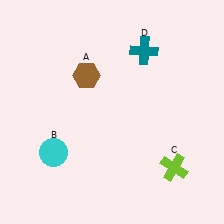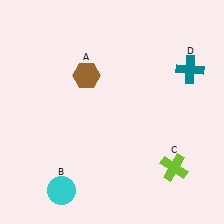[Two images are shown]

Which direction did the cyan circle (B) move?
The cyan circle (B) moved down.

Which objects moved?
The objects that moved are: the cyan circle (B), the teal cross (D).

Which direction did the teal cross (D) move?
The teal cross (D) moved right.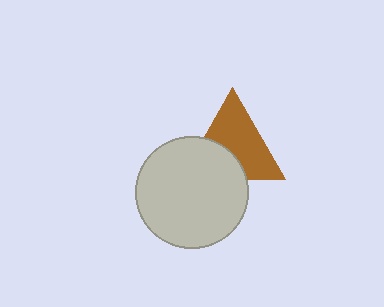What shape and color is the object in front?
The object in front is a light gray circle.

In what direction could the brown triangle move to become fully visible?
The brown triangle could move up. That would shift it out from behind the light gray circle entirely.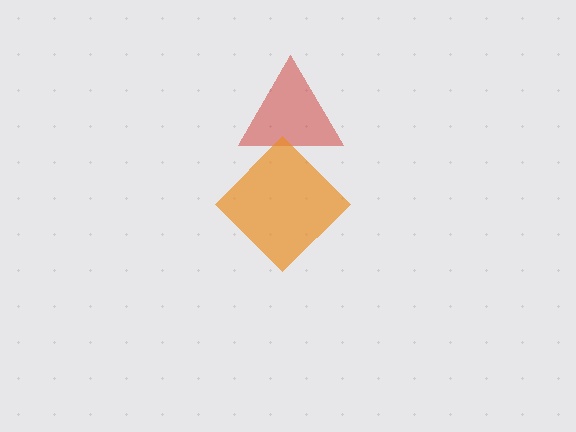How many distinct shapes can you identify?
There are 2 distinct shapes: a red triangle, an orange diamond.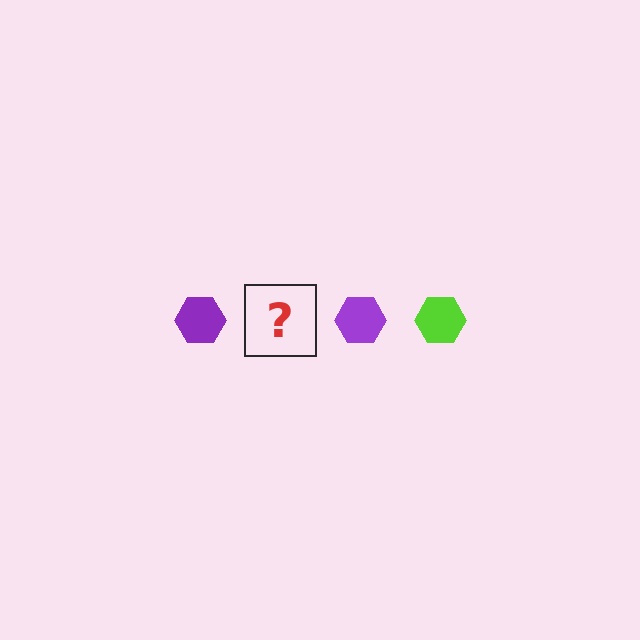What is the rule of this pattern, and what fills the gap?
The rule is that the pattern cycles through purple, lime hexagons. The gap should be filled with a lime hexagon.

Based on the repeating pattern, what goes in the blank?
The blank should be a lime hexagon.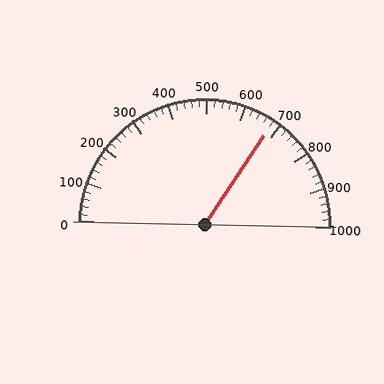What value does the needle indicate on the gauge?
The needle indicates approximately 680.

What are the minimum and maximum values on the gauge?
The gauge ranges from 0 to 1000.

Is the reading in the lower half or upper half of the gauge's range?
The reading is in the upper half of the range (0 to 1000).